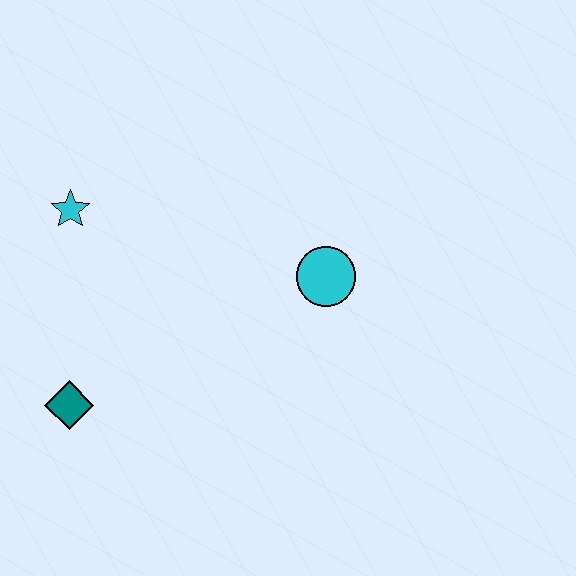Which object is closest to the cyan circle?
The cyan star is closest to the cyan circle.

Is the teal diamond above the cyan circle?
No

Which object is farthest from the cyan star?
The cyan circle is farthest from the cyan star.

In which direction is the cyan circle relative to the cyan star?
The cyan circle is to the right of the cyan star.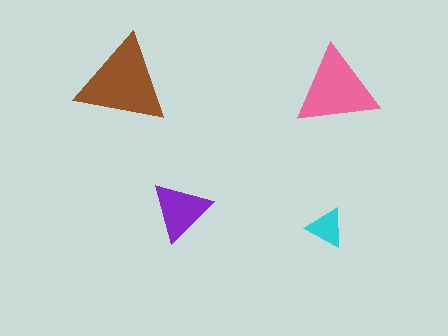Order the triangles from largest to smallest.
the brown one, the pink one, the purple one, the cyan one.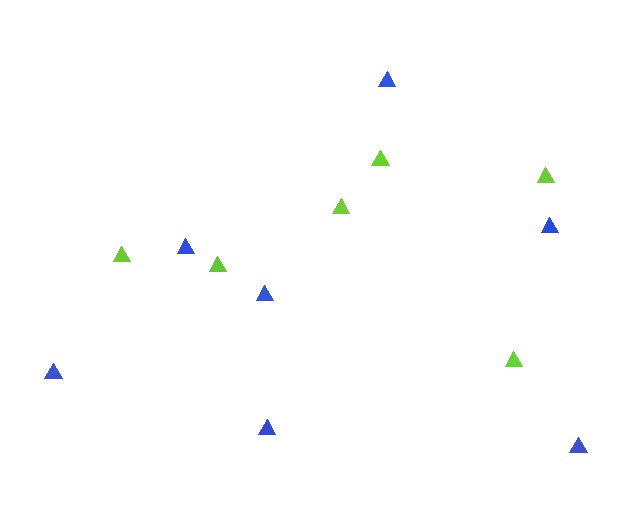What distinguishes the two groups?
There are 2 groups: one group of lime triangles (6) and one group of blue triangles (7).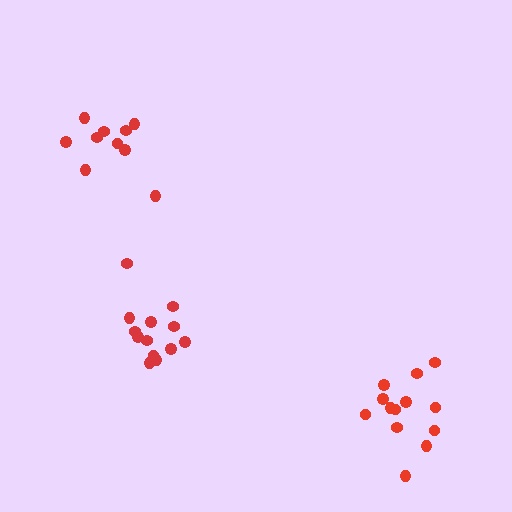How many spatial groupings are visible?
There are 3 spatial groupings.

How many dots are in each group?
Group 1: 13 dots, Group 2: 10 dots, Group 3: 13 dots (36 total).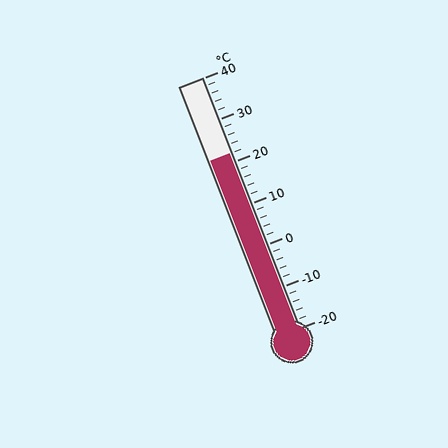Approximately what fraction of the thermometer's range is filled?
The thermometer is filled to approximately 70% of its range.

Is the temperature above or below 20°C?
The temperature is above 20°C.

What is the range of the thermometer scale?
The thermometer scale ranges from -20°C to 40°C.